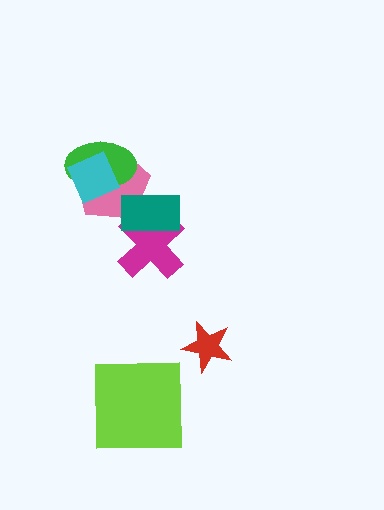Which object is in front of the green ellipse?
The cyan diamond is in front of the green ellipse.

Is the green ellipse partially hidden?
Yes, it is partially covered by another shape.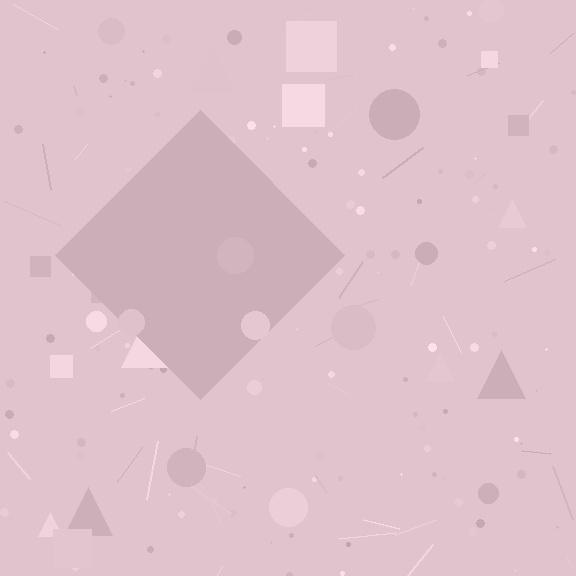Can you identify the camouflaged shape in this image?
The camouflaged shape is a diamond.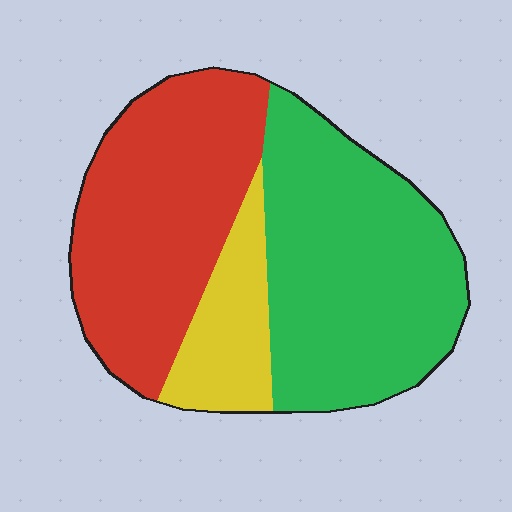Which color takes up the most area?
Green, at roughly 45%.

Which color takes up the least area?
Yellow, at roughly 15%.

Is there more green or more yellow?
Green.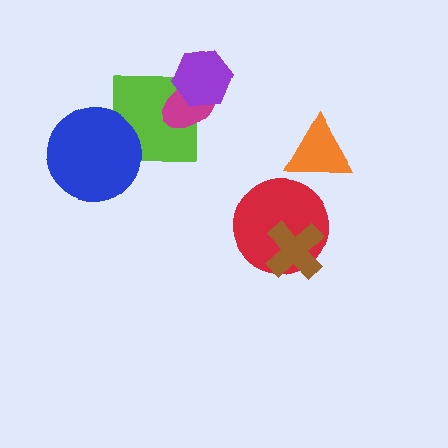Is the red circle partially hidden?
Yes, it is partially covered by another shape.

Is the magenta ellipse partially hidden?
Yes, it is partially covered by another shape.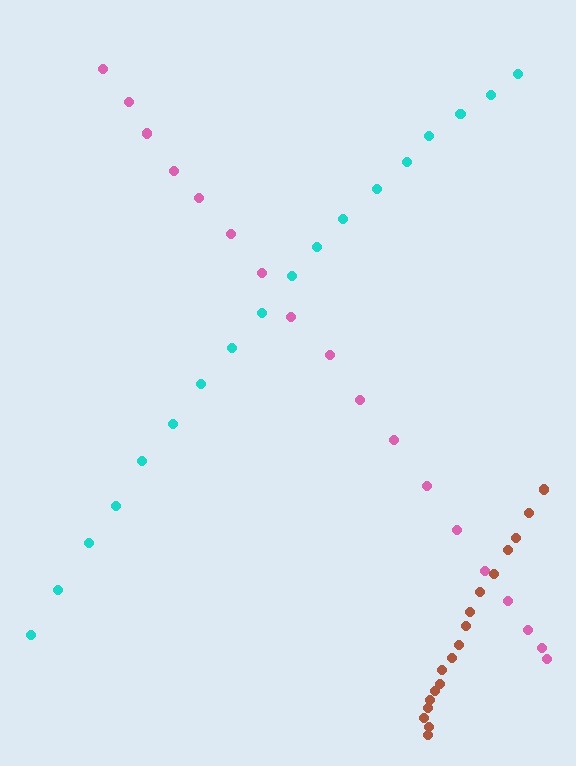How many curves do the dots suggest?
There are 3 distinct paths.